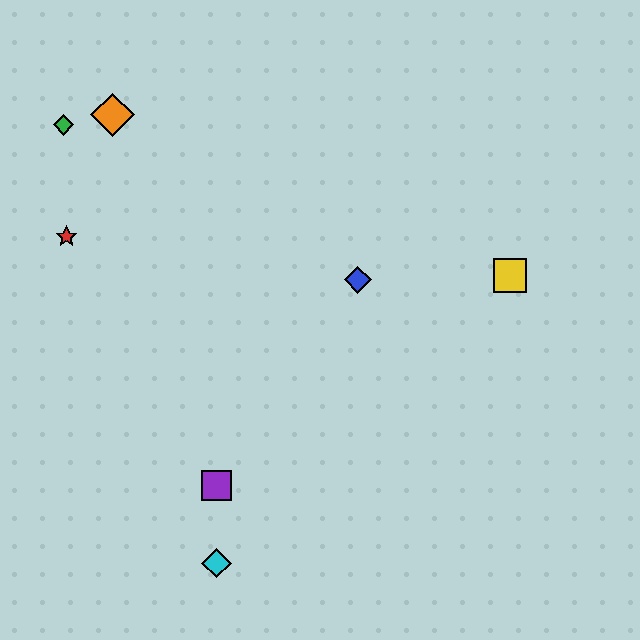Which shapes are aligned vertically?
The purple square, the cyan diamond are aligned vertically.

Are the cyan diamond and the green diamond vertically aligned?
No, the cyan diamond is at x≈217 and the green diamond is at x≈63.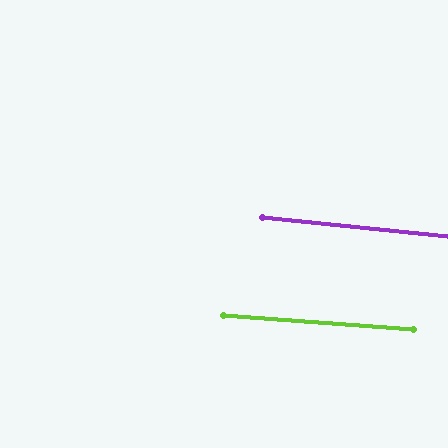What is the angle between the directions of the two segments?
Approximately 2 degrees.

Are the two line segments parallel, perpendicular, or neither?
Parallel — their directions differ by only 1.8°.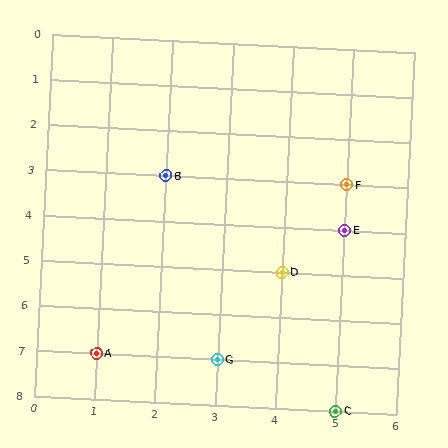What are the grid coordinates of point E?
Point E is at grid coordinates (5, 4).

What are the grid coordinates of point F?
Point F is at grid coordinates (5, 3).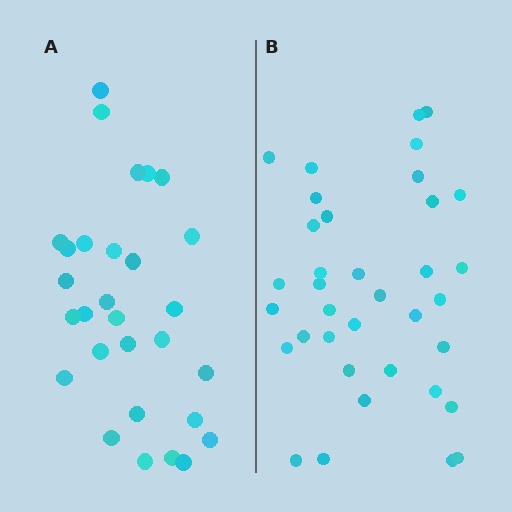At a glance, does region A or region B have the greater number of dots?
Region B (the right region) has more dots.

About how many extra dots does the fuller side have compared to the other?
Region B has roughly 8 or so more dots than region A.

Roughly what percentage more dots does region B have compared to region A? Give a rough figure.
About 25% more.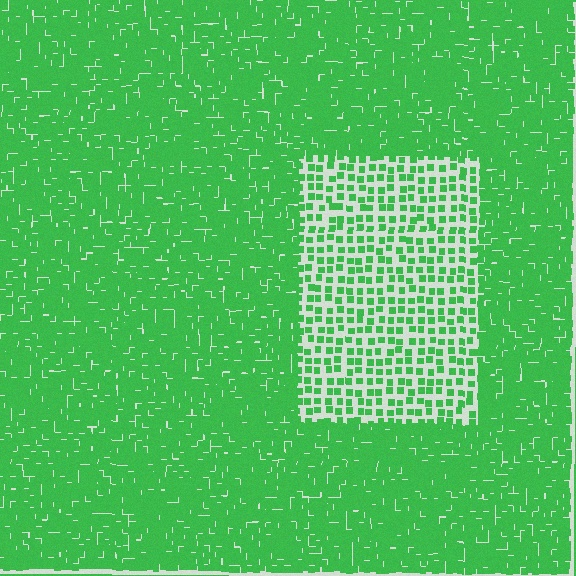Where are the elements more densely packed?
The elements are more densely packed outside the rectangle boundary.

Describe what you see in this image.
The image contains small green elements arranged at two different densities. A rectangle-shaped region is visible where the elements are less densely packed than the surrounding area.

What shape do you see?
I see a rectangle.